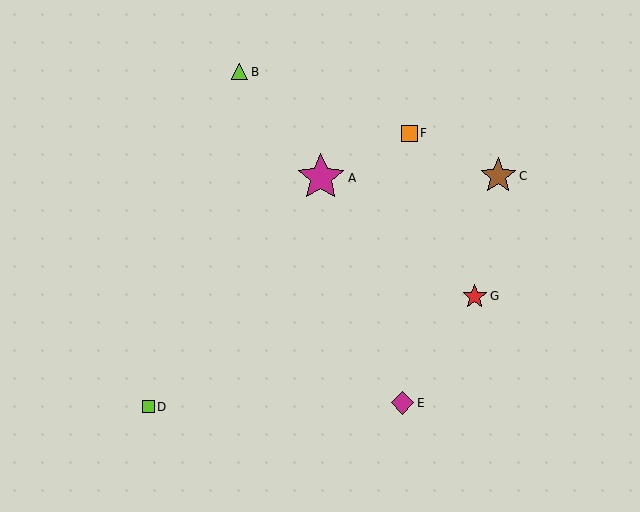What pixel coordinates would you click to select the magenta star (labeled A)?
Click at (321, 178) to select the magenta star A.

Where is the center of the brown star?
The center of the brown star is at (498, 176).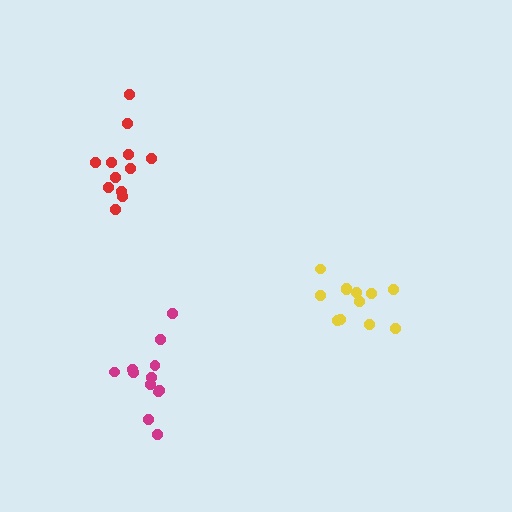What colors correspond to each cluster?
The clusters are colored: red, magenta, yellow.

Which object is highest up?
The red cluster is topmost.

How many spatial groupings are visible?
There are 3 spatial groupings.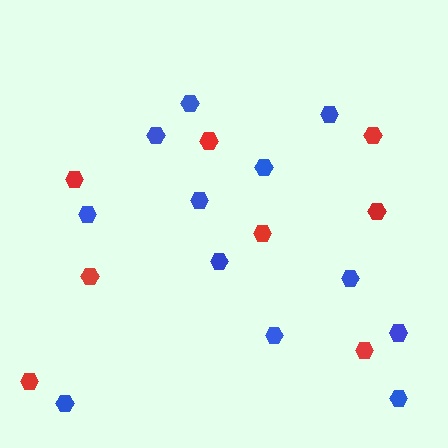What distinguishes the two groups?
There are 2 groups: one group of red hexagons (8) and one group of blue hexagons (12).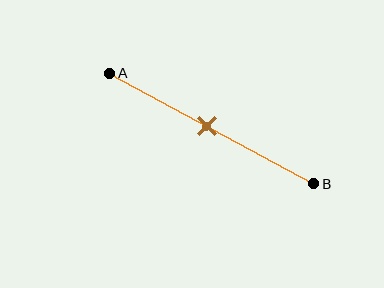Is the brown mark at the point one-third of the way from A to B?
No, the mark is at about 50% from A, not at the 33% one-third point.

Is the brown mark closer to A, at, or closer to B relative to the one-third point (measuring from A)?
The brown mark is closer to point B than the one-third point of segment AB.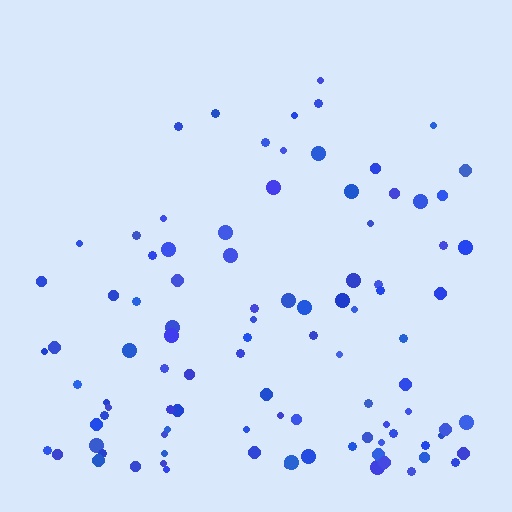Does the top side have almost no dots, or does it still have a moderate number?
Still a moderate number, just noticeably fewer than the bottom.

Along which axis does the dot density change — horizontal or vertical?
Vertical.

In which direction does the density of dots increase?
From top to bottom, with the bottom side densest.